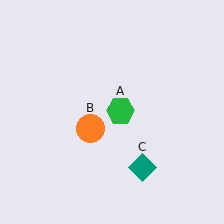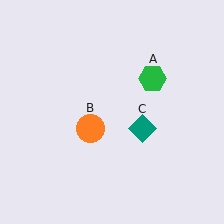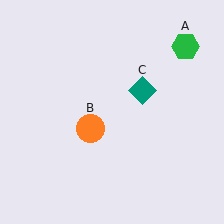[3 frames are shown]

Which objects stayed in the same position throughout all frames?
Orange circle (object B) remained stationary.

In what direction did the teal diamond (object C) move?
The teal diamond (object C) moved up.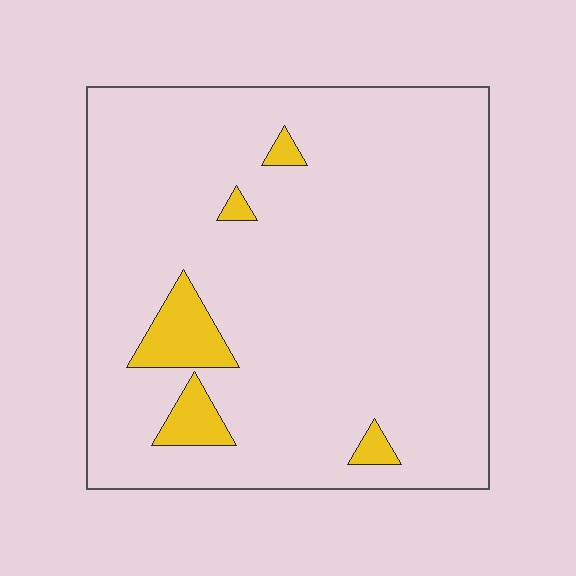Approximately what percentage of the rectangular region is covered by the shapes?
Approximately 5%.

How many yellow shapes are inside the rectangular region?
5.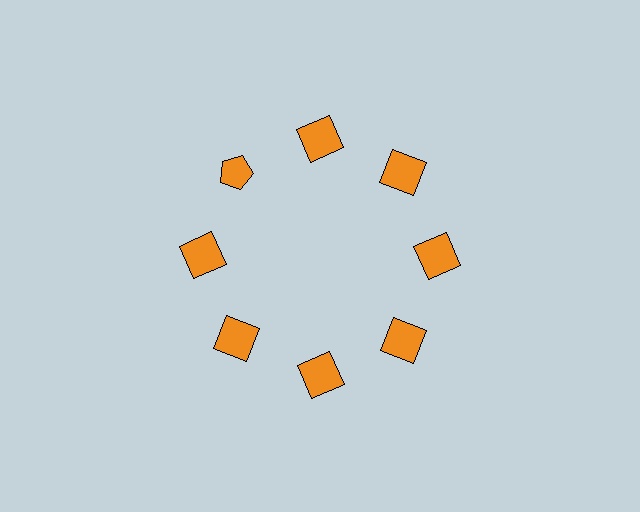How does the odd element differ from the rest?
It has a different shape: pentagon instead of square.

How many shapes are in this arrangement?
There are 8 shapes arranged in a ring pattern.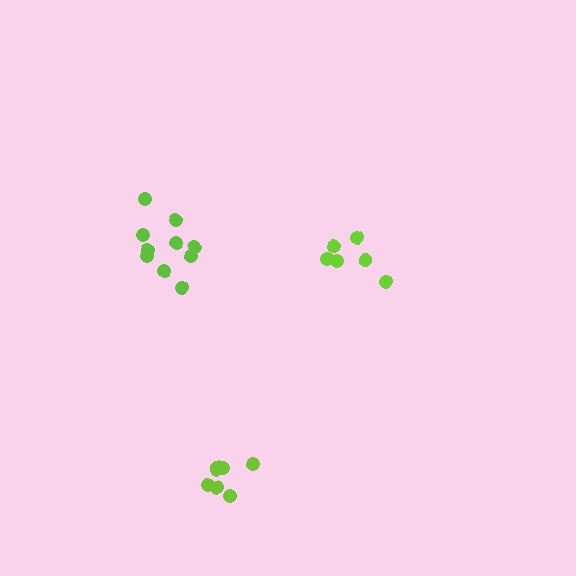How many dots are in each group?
Group 1: 7 dots, Group 2: 6 dots, Group 3: 10 dots (23 total).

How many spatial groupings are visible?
There are 3 spatial groupings.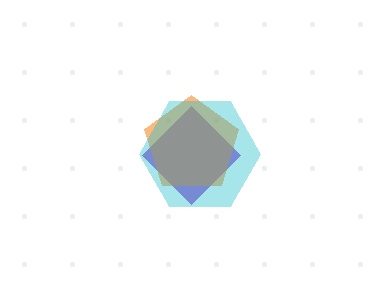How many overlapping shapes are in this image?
There are 3 overlapping shapes in the image.